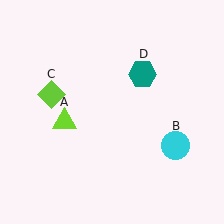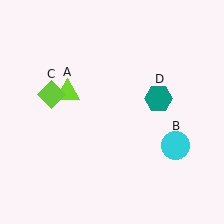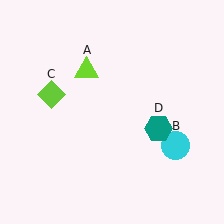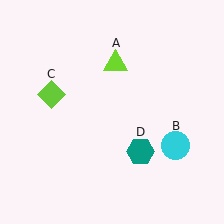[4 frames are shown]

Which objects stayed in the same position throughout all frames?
Cyan circle (object B) and lime diamond (object C) remained stationary.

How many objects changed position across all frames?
2 objects changed position: lime triangle (object A), teal hexagon (object D).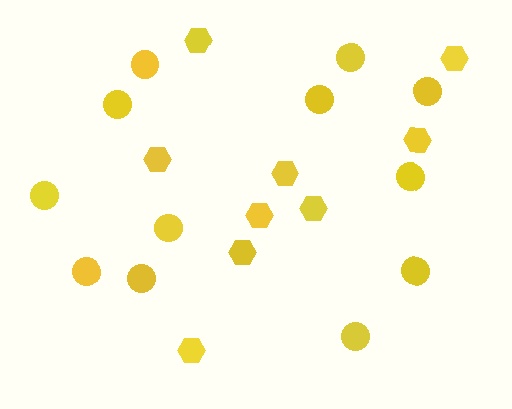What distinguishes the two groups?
There are 2 groups: one group of hexagons (9) and one group of circles (12).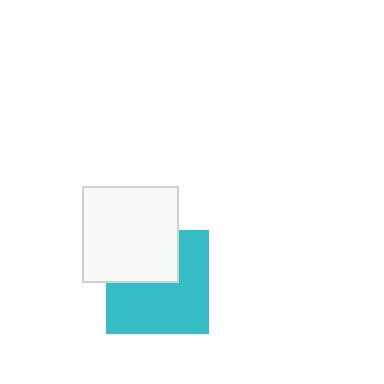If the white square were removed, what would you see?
You would see the complete cyan square.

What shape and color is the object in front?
The object in front is a white square.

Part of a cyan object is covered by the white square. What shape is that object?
It is a square.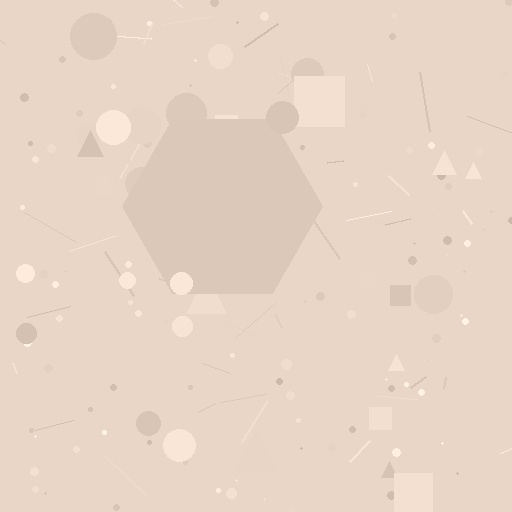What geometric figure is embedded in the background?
A hexagon is embedded in the background.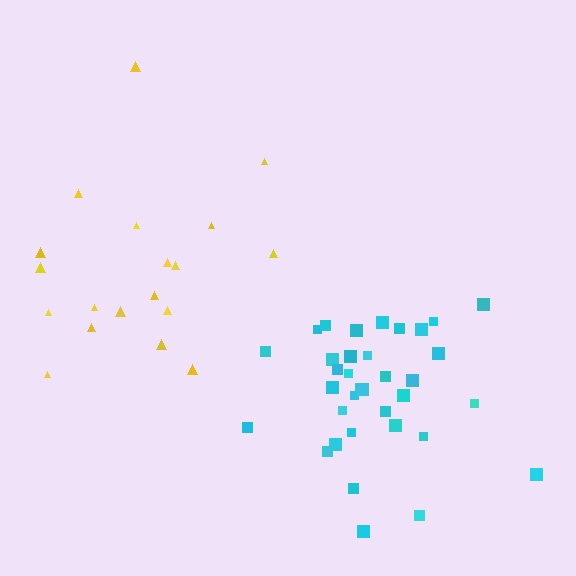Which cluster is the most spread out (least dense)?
Yellow.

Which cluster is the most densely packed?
Cyan.